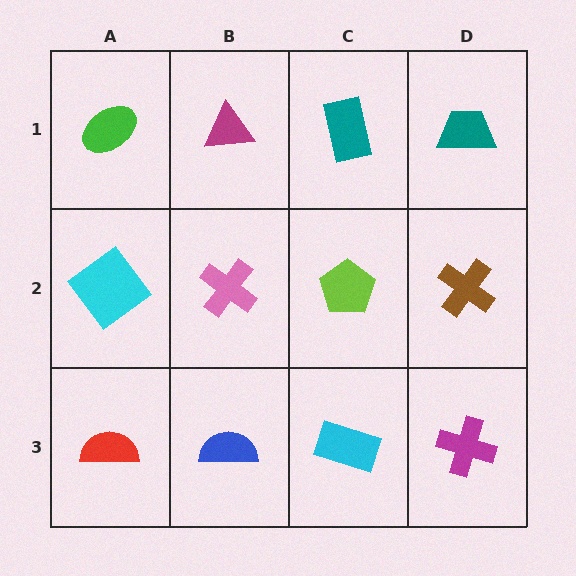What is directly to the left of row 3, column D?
A cyan rectangle.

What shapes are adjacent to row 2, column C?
A teal rectangle (row 1, column C), a cyan rectangle (row 3, column C), a pink cross (row 2, column B), a brown cross (row 2, column D).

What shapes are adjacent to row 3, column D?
A brown cross (row 2, column D), a cyan rectangle (row 3, column C).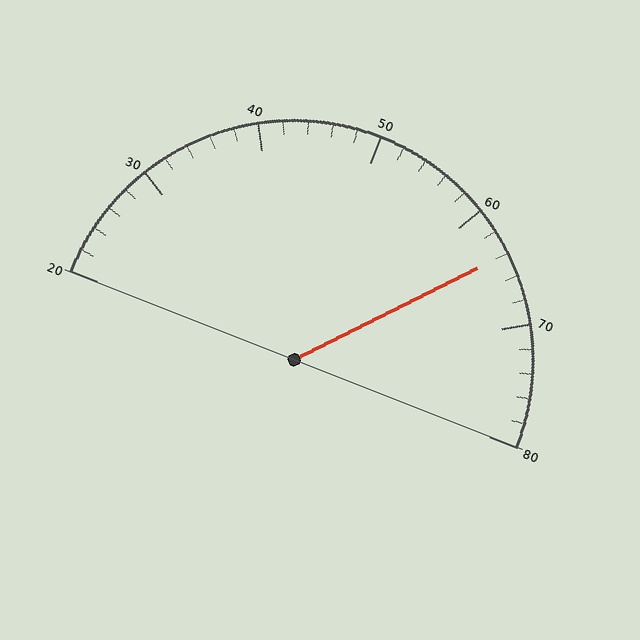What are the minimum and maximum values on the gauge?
The gauge ranges from 20 to 80.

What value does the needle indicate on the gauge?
The needle indicates approximately 64.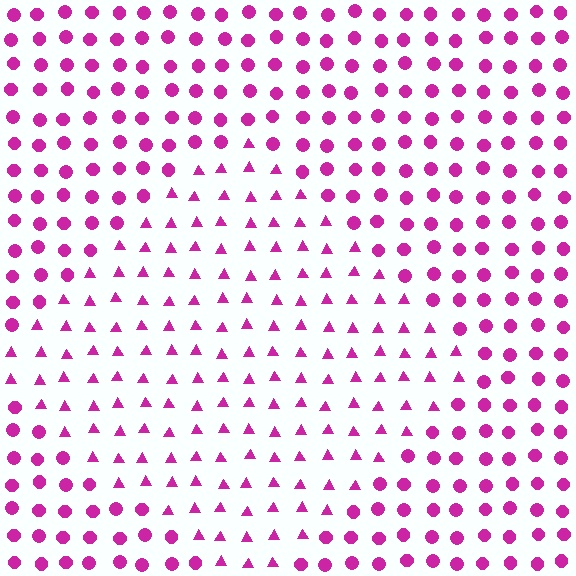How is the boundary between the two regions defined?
The boundary is defined by a change in element shape: triangles inside vs. circles outside. All elements share the same color and spacing.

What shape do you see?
I see a diamond.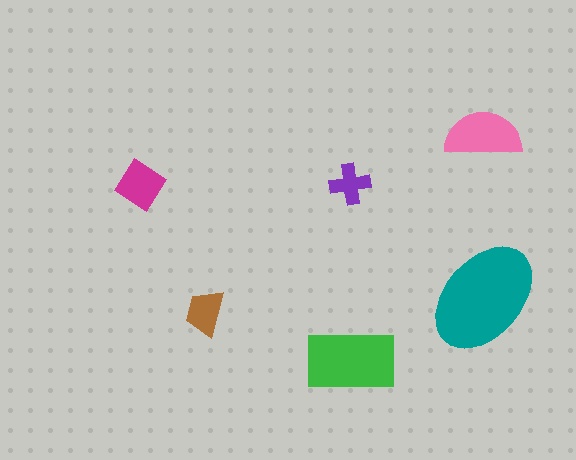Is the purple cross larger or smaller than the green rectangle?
Smaller.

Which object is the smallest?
The purple cross.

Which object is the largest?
The teal ellipse.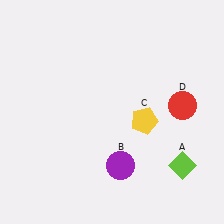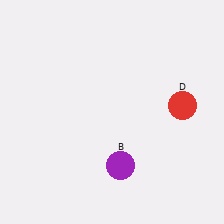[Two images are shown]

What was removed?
The lime diamond (A), the yellow pentagon (C) were removed in Image 2.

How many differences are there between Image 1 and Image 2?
There are 2 differences between the two images.